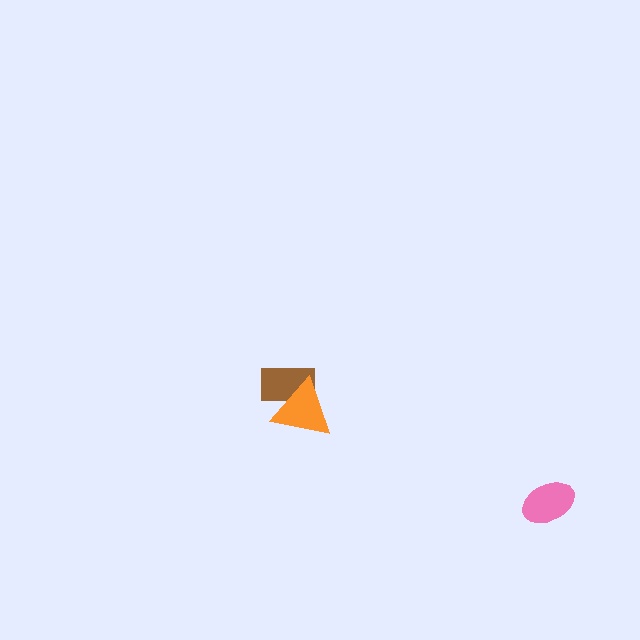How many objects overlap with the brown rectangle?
1 object overlaps with the brown rectangle.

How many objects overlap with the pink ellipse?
0 objects overlap with the pink ellipse.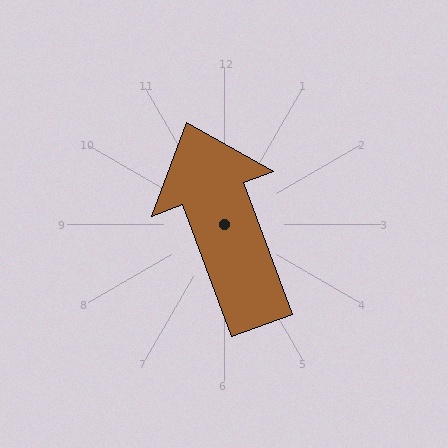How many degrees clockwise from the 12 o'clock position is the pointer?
Approximately 340 degrees.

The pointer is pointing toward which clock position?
Roughly 11 o'clock.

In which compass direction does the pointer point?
North.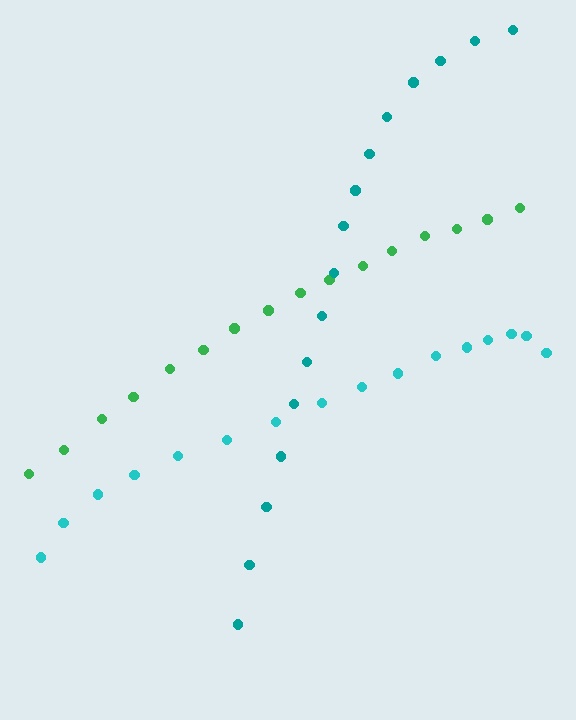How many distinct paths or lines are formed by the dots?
There are 3 distinct paths.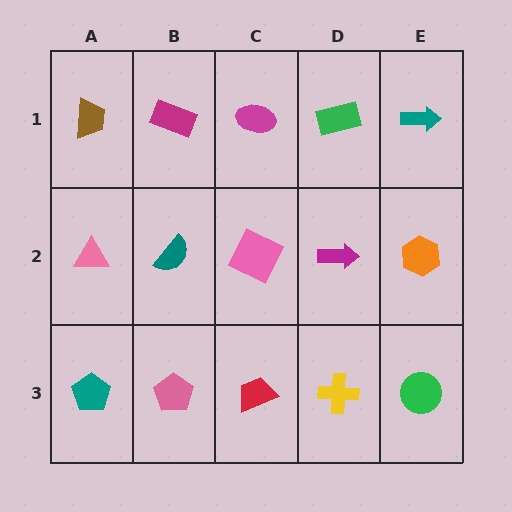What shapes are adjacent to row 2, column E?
A teal arrow (row 1, column E), a green circle (row 3, column E), a magenta arrow (row 2, column D).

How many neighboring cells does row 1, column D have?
3.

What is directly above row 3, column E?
An orange hexagon.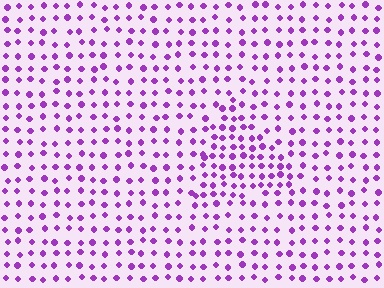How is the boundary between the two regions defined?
The boundary is defined by a change in element density (approximately 1.7x ratio). All elements are the same color, size, and shape.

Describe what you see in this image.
The image contains small purple elements arranged at two different densities. A triangle-shaped region is visible where the elements are more densely packed than the surrounding area.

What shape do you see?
I see a triangle.